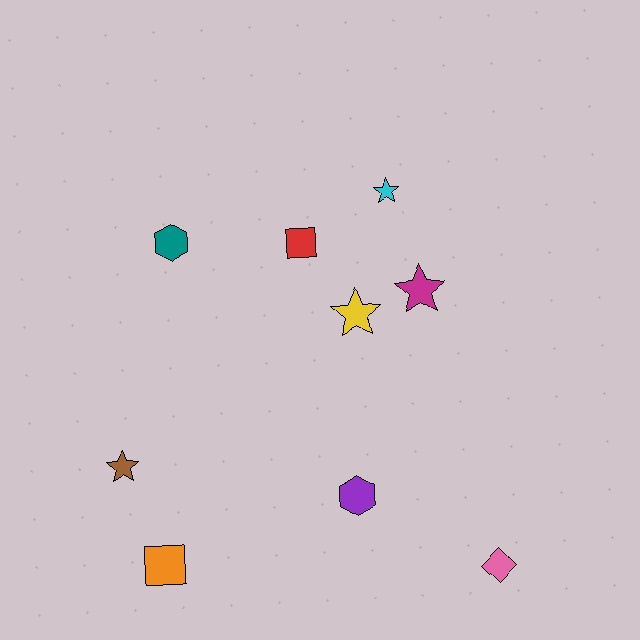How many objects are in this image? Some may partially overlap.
There are 9 objects.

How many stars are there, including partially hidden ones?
There are 4 stars.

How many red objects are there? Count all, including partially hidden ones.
There is 1 red object.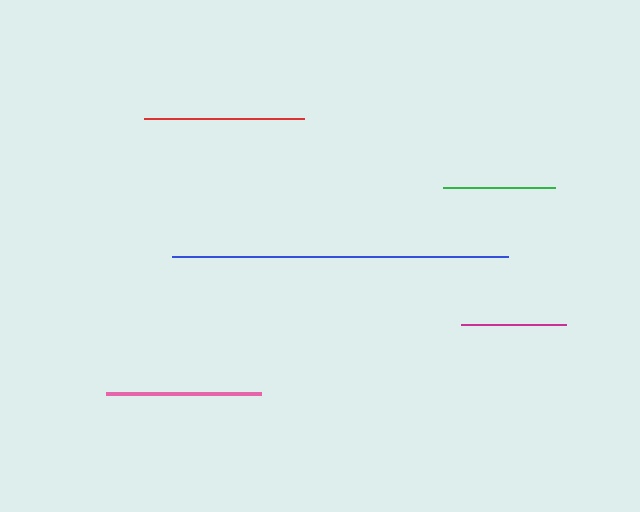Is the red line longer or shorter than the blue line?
The blue line is longer than the red line.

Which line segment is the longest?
The blue line is the longest at approximately 336 pixels.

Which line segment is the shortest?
The magenta line is the shortest at approximately 105 pixels.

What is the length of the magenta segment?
The magenta segment is approximately 105 pixels long.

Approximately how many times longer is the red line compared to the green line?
The red line is approximately 1.4 times the length of the green line.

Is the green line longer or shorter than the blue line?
The blue line is longer than the green line.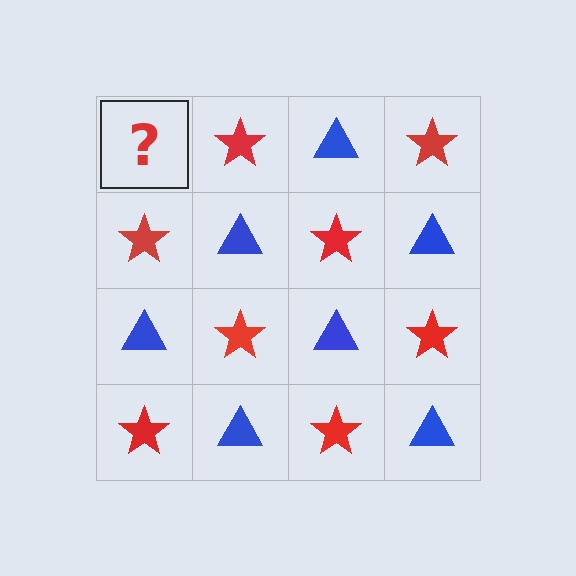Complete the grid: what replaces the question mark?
The question mark should be replaced with a blue triangle.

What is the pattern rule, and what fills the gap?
The rule is that it alternates blue triangle and red star in a checkerboard pattern. The gap should be filled with a blue triangle.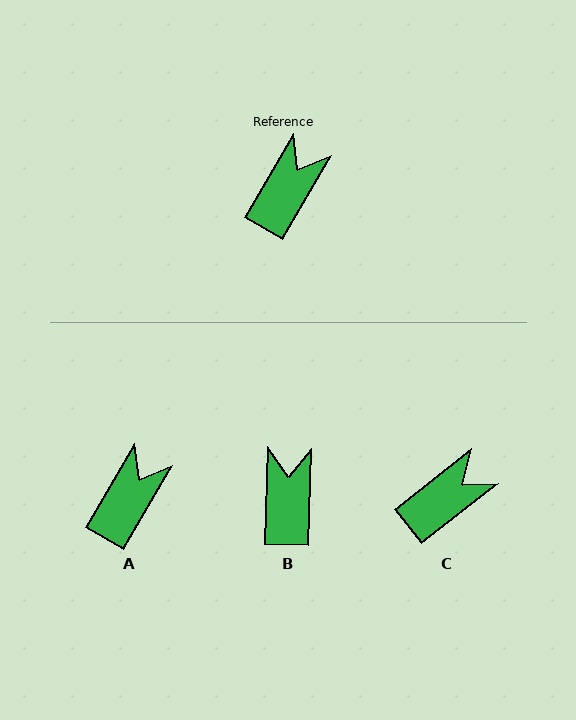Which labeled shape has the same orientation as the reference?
A.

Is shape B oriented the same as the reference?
No, it is off by about 28 degrees.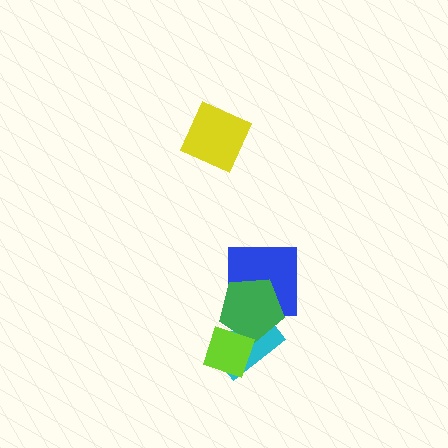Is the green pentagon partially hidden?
Yes, it is partially covered by another shape.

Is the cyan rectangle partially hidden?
Yes, it is partially covered by another shape.